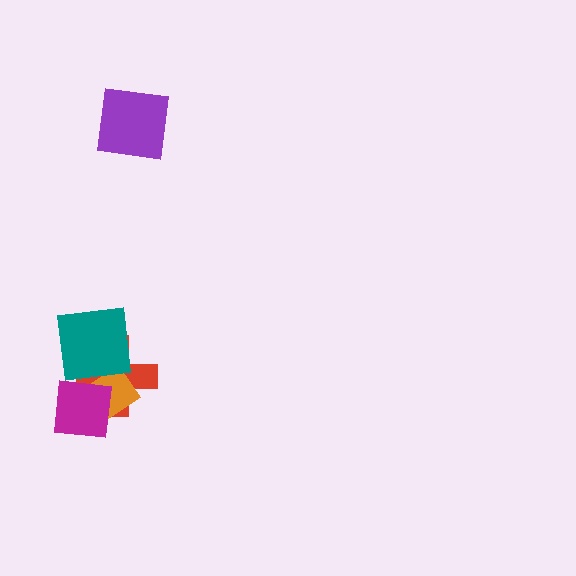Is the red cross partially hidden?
Yes, it is partially covered by another shape.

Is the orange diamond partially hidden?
Yes, it is partially covered by another shape.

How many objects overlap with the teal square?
3 objects overlap with the teal square.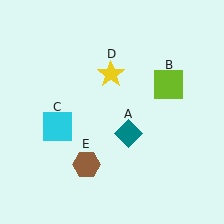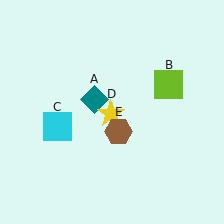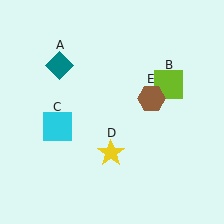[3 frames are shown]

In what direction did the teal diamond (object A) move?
The teal diamond (object A) moved up and to the left.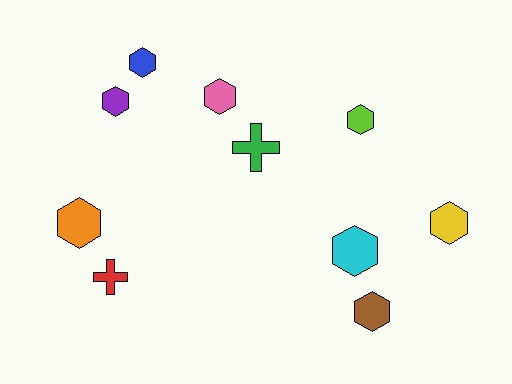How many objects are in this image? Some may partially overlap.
There are 10 objects.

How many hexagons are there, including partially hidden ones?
There are 8 hexagons.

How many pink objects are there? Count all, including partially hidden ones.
There is 1 pink object.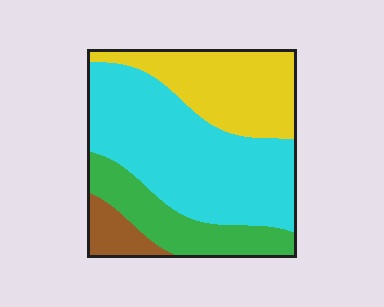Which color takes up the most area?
Cyan, at roughly 50%.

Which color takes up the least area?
Brown, at roughly 5%.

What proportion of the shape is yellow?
Yellow covers roughly 25% of the shape.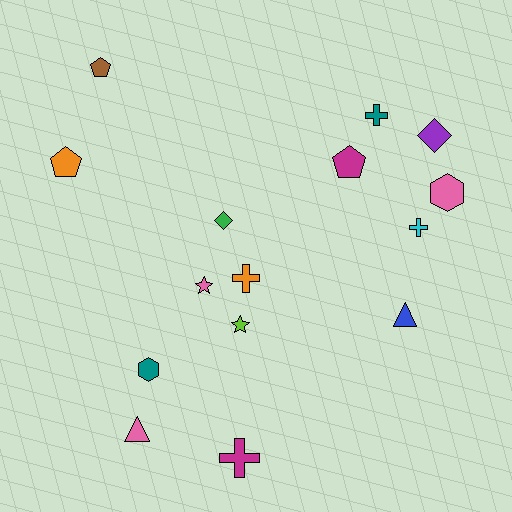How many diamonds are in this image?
There are 2 diamonds.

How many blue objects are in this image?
There is 1 blue object.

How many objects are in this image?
There are 15 objects.